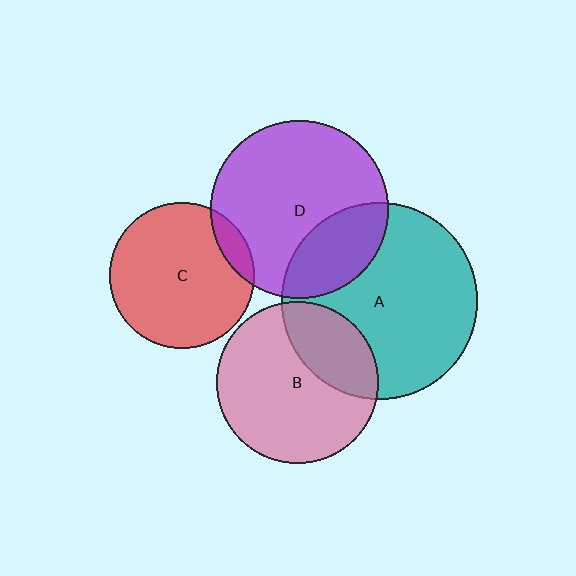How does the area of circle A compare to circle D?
Approximately 1.2 times.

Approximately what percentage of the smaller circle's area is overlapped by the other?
Approximately 30%.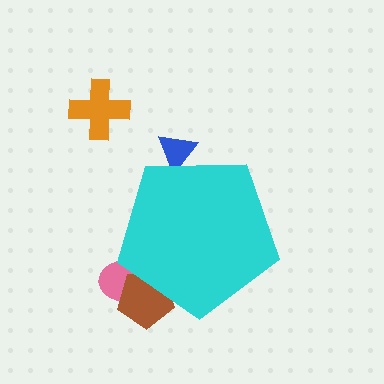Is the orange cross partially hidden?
No, the orange cross is fully visible.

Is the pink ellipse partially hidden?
Yes, the pink ellipse is partially hidden behind the cyan pentagon.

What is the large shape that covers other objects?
A cyan pentagon.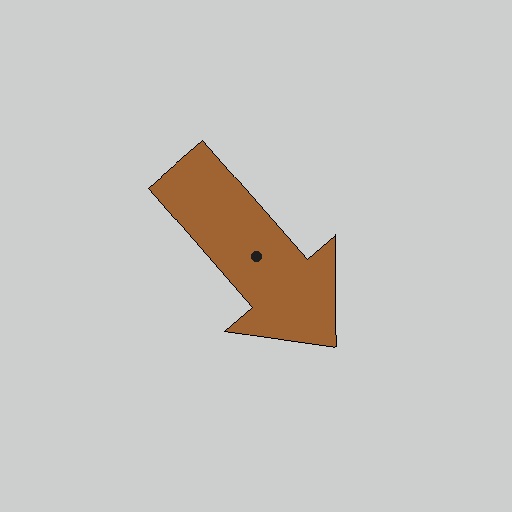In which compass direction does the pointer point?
Southeast.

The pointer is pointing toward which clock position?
Roughly 5 o'clock.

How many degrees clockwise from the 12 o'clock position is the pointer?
Approximately 139 degrees.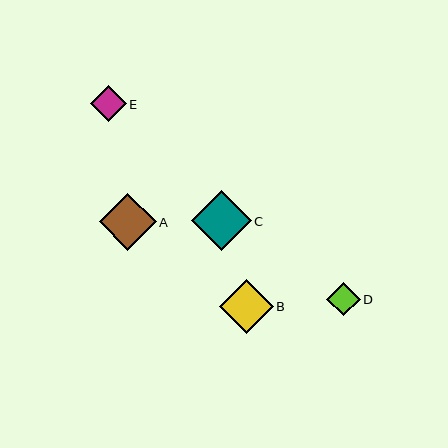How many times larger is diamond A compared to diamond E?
Diamond A is approximately 1.6 times the size of diamond E.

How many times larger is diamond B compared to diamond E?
Diamond B is approximately 1.5 times the size of diamond E.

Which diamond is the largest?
Diamond C is the largest with a size of approximately 60 pixels.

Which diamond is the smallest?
Diamond D is the smallest with a size of approximately 33 pixels.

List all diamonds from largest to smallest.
From largest to smallest: C, A, B, E, D.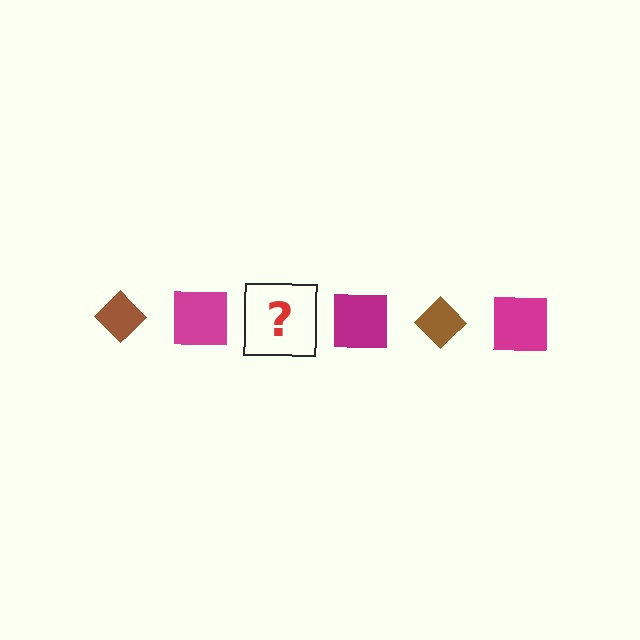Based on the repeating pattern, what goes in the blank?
The blank should be a brown diamond.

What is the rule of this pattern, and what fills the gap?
The rule is that the pattern alternates between brown diamond and magenta square. The gap should be filled with a brown diamond.